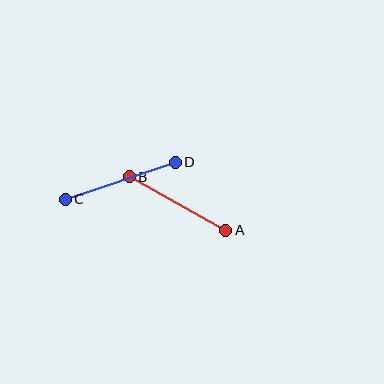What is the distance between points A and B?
The distance is approximately 110 pixels.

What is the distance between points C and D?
The distance is approximately 116 pixels.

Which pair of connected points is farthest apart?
Points C and D are farthest apart.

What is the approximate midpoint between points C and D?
The midpoint is at approximately (120, 181) pixels.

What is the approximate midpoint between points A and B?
The midpoint is at approximately (177, 204) pixels.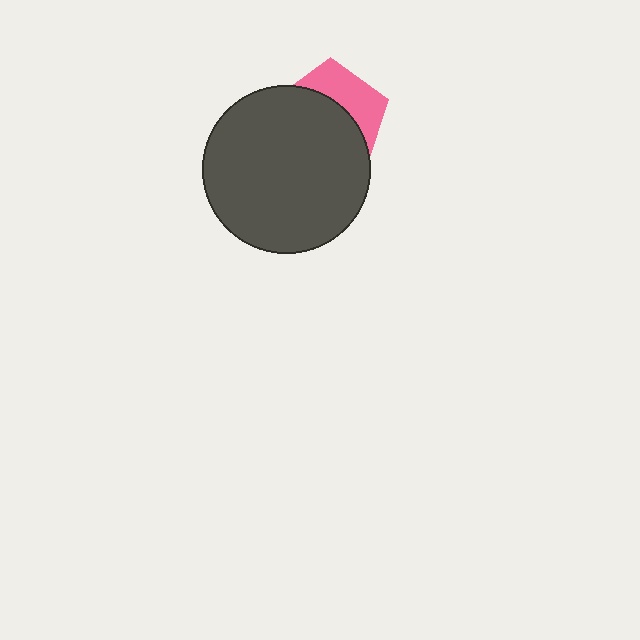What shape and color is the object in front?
The object in front is a dark gray circle.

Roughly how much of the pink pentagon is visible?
A small part of it is visible (roughly 36%).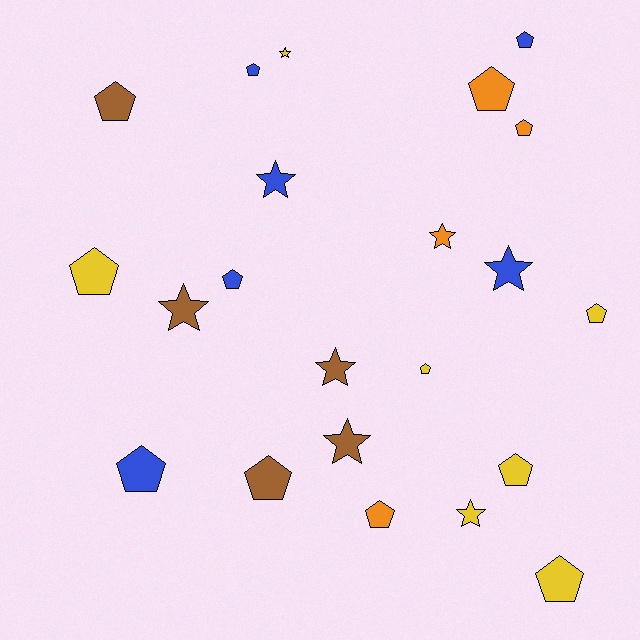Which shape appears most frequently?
Pentagon, with 14 objects.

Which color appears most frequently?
Yellow, with 7 objects.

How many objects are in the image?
There are 22 objects.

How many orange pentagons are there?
There are 3 orange pentagons.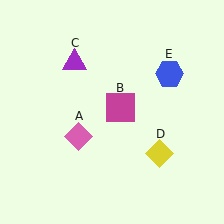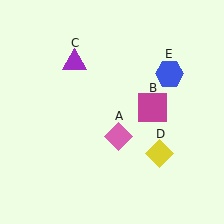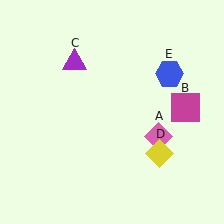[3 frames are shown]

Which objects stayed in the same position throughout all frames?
Purple triangle (object C) and yellow diamond (object D) and blue hexagon (object E) remained stationary.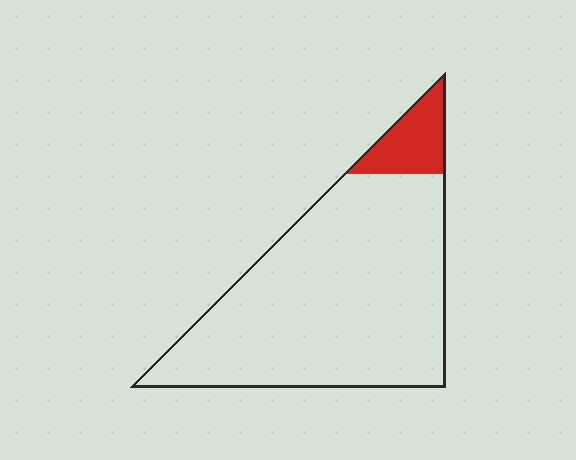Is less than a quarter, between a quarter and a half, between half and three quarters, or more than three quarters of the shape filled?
Less than a quarter.